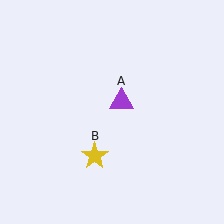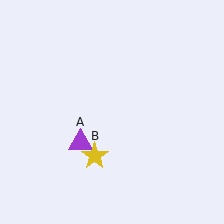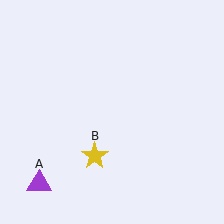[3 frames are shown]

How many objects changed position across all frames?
1 object changed position: purple triangle (object A).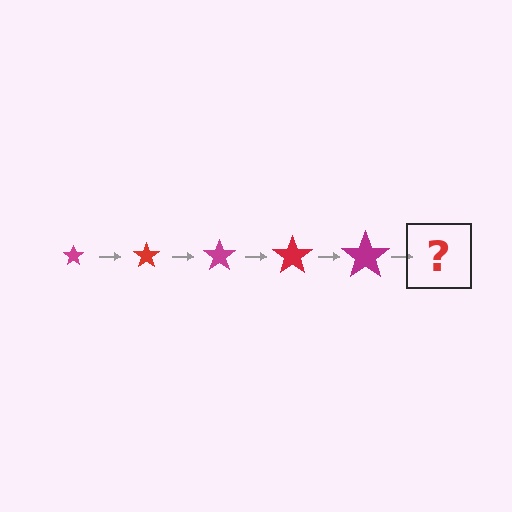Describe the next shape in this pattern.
It should be a red star, larger than the previous one.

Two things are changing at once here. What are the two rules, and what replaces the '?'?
The two rules are that the star grows larger each step and the color cycles through magenta and red. The '?' should be a red star, larger than the previous one.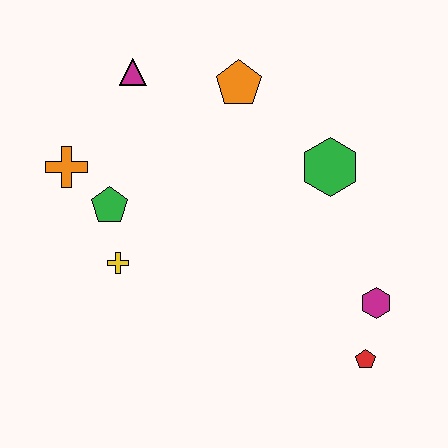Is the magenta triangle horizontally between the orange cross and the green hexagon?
Yes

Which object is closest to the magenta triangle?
The orange pentagon is closest to the magenta triangle.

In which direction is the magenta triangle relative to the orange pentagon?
The magenta triangle is to the left of the orange pentagon.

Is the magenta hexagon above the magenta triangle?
No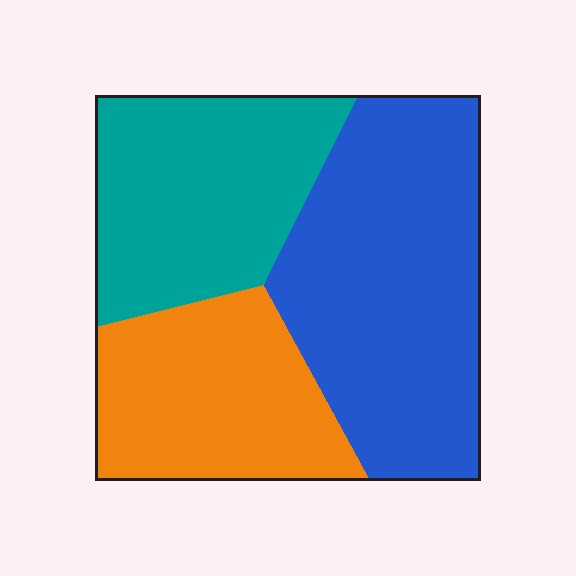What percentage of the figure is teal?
Teal covers 30% of the figure.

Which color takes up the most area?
Blue, at roughly 45%.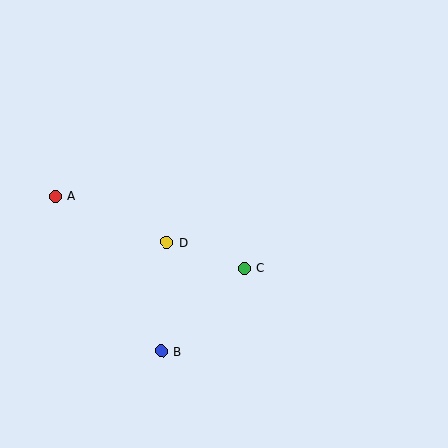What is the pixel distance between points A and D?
The distance between A and D is 120 pixels.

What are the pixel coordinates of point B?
Point B is at (161, 351).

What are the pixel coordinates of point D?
Point D is at (166, 242).